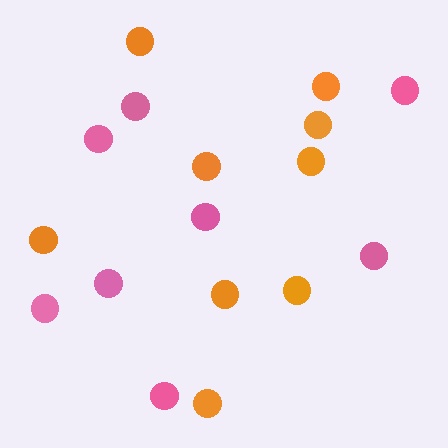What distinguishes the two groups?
There are 2 groups: one group of pink circles (8) and one group of orange circles (9).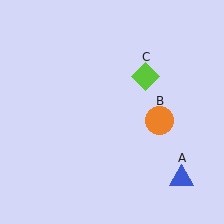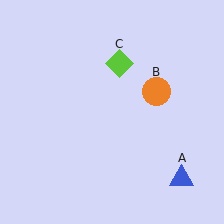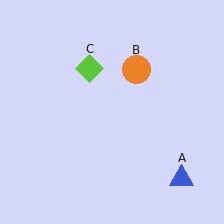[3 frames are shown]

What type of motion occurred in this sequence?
The orange circle (object B), lime diamond (object C) rotated counterclockwise around the center of the scene.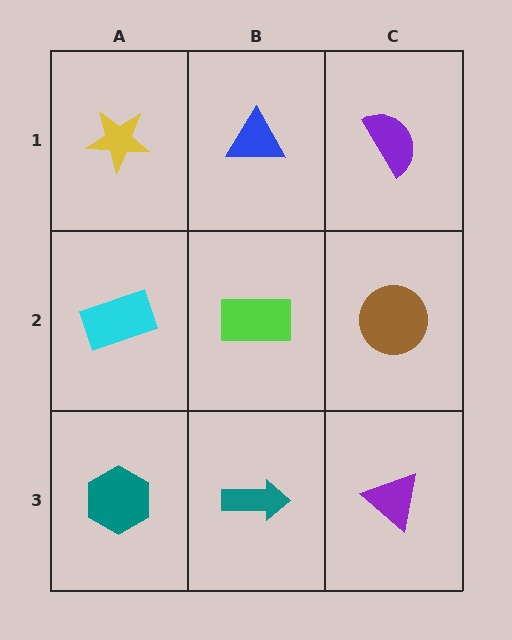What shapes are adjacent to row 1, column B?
A lime rectangle (row 2, column B), a yellow star (row 1, column A), a purple semicircle (row 1, column C).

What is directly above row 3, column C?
A brown circle.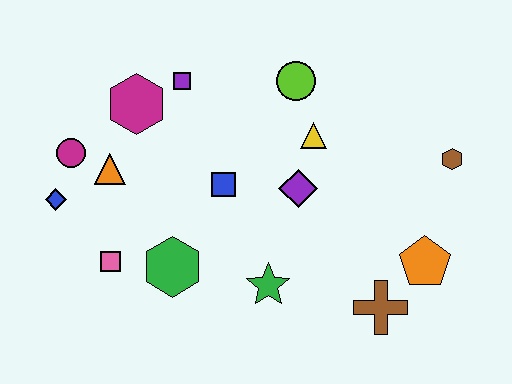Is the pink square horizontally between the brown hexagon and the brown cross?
No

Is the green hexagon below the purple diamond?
Yes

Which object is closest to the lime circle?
The yellow triangle is closest to the lime circle.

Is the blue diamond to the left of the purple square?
Yes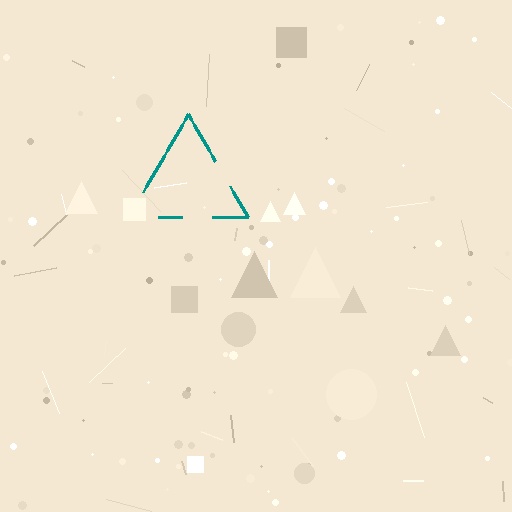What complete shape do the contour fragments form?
The contour fragments form a triangle.